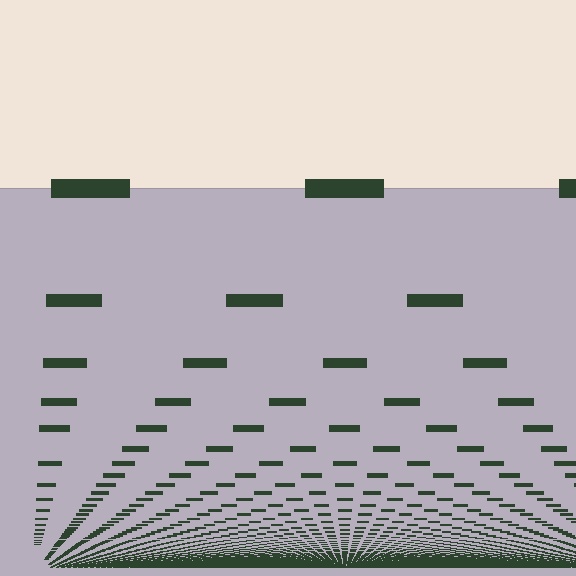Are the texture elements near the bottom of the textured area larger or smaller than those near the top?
Smaller. The gradient is inverted — elements near the bottom are smaller and denser.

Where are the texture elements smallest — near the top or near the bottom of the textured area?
Near the bottom.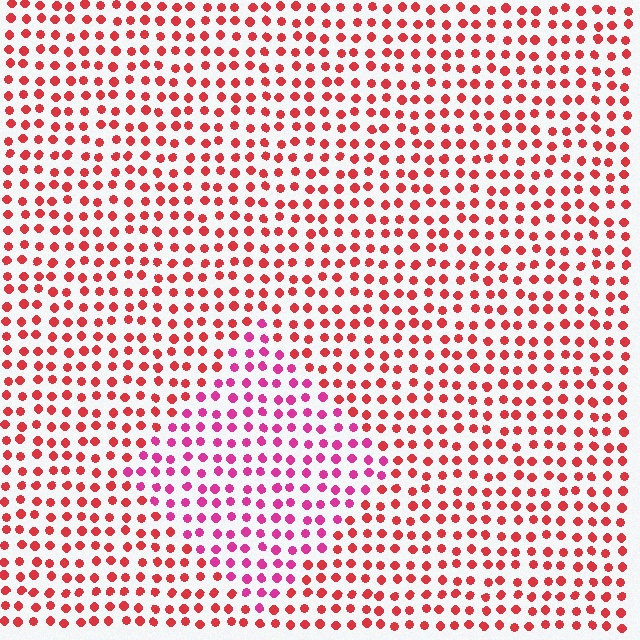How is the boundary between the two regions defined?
The boundary is defined purely by a slight shift in hue (about 34 degrees). Spacing, size, and orientation are identical on both sides.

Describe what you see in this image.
The image is filled with small red elements in a uniform arrangement. A diamond-shaped region is visible where the elements are tinted to a slightly different hue, forming a subtle color boundary.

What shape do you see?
I see a diamond.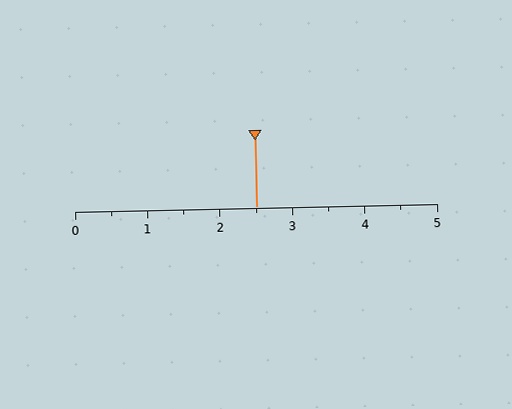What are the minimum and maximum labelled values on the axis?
The axis runs from 0 to 5.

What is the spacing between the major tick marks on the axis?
The major ticks are spaced 1 apart.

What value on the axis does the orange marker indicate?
The marker indicates approximately 2.5.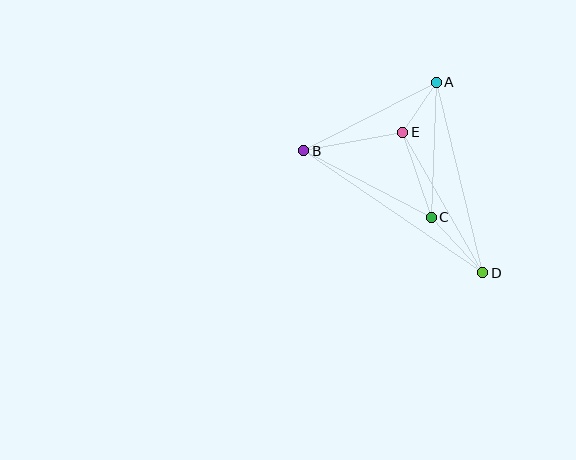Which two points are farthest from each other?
Points B and D are farthest from each other.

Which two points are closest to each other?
Points A and E are closest to each other.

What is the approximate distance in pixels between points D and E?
The distance between D and E is approximately 162 pixels.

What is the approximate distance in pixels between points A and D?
The distance between A and D is approximately 196 pixels.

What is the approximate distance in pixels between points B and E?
The distance between B and E is approximately 100 pixels.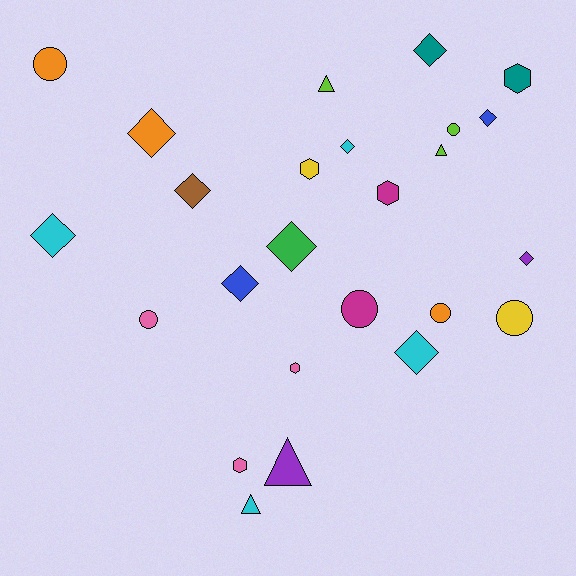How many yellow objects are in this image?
There are 2 yellow objects.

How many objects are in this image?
There are 25 objects.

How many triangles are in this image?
There are 4 triangles.